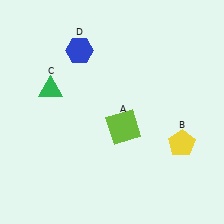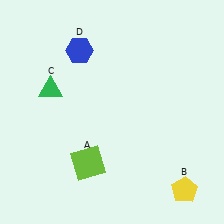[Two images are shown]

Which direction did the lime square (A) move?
The lime square (A) moved down.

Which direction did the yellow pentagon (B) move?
The yellow pentagon (B) moved down.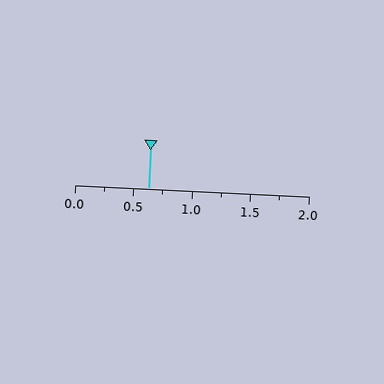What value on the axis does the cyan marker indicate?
The marker indicates approximately 0.62.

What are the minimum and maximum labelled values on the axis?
The axis runs from 0.0 to 2.0.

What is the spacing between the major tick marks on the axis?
The major ticks are spaced 0.5 apart.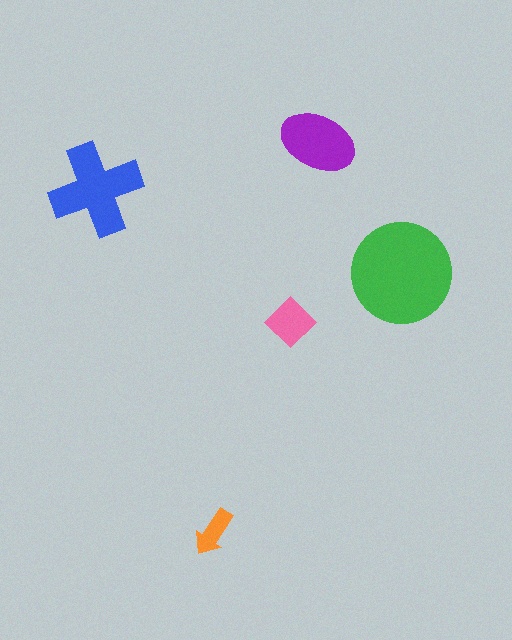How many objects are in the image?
There are 5 objects in the image.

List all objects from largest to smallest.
The green circle, the blue cross, the purple ellipse, the pink diamond, the orange arrow.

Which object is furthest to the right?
The green circle is rightmost.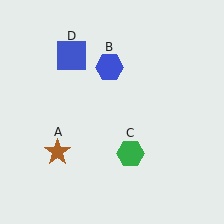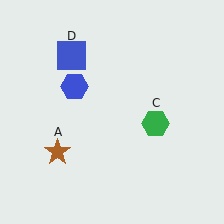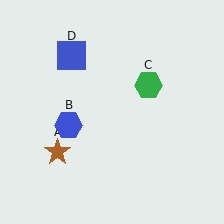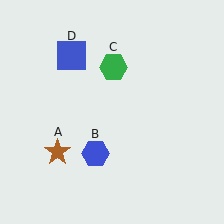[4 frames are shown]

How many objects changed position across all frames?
2 objects changed position: blue hexagon (object B), green hexagon (object C).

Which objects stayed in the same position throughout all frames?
Brown star (object A) and blue square (object D) remained stationary.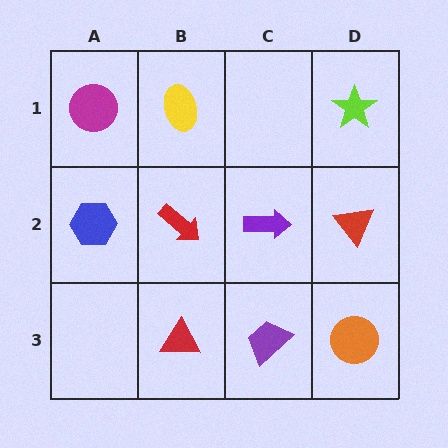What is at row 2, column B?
A red arrow.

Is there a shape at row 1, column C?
No, that cell is empty.